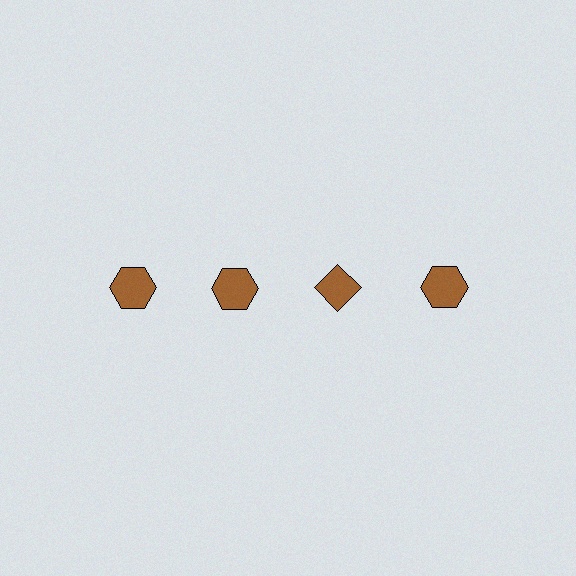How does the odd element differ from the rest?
It has a different shape: diamond instead of hexagon.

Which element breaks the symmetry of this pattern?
The brown diamond in the top row, center column breaks the symmetry. All other shapes are brown hexagons.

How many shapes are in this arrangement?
There are 4 shapes arranged in a grid pattern.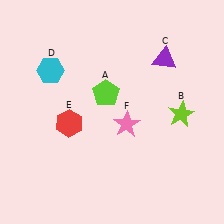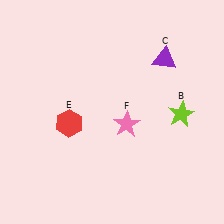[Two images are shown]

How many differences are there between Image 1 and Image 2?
There are 2 differences between the two images.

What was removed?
The lime pentagon (A), the cyan hexagon (D) were removed in Image 2.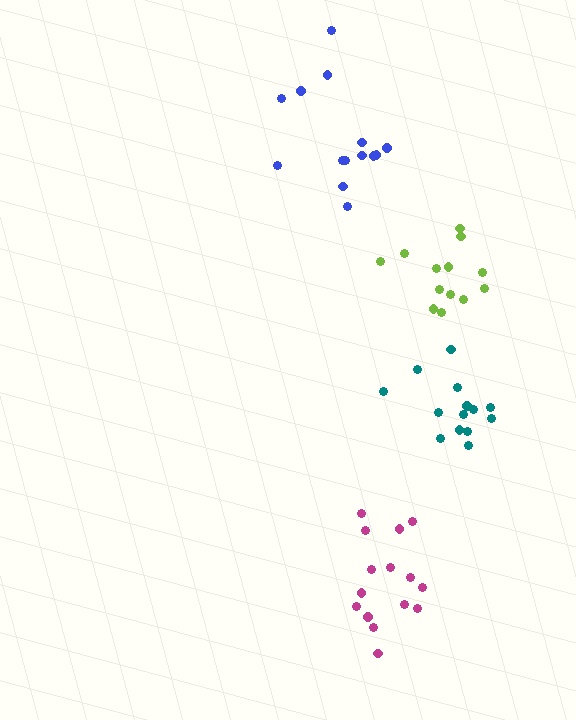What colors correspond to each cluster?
The clusters are colored: blue, lime, teal, magenta.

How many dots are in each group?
Group 1: 14 dots, Group 2: 13 dots, Group 3: 14 dots, Group 4: 15 dots (56 total).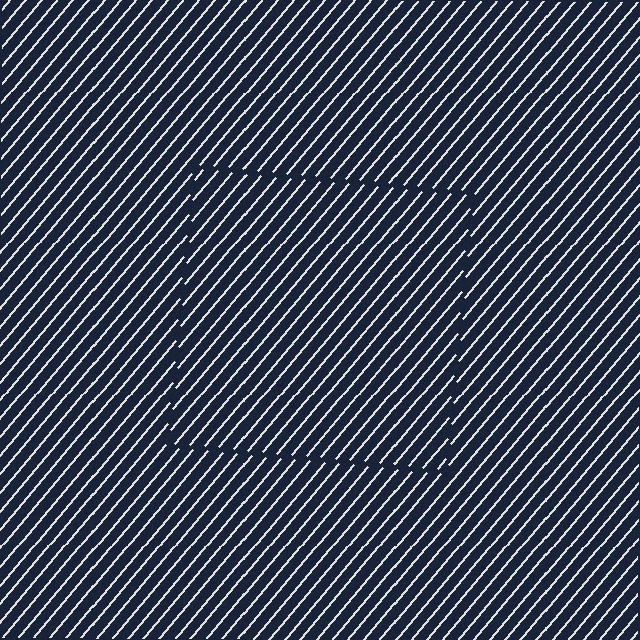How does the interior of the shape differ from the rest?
The interior of the shape contains the same grating, shifted by half a period — the contour is defined by the phase discontinuity where line-ends from the inner and outer gratings abut.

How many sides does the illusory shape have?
4 sides — the line-ends trace a square.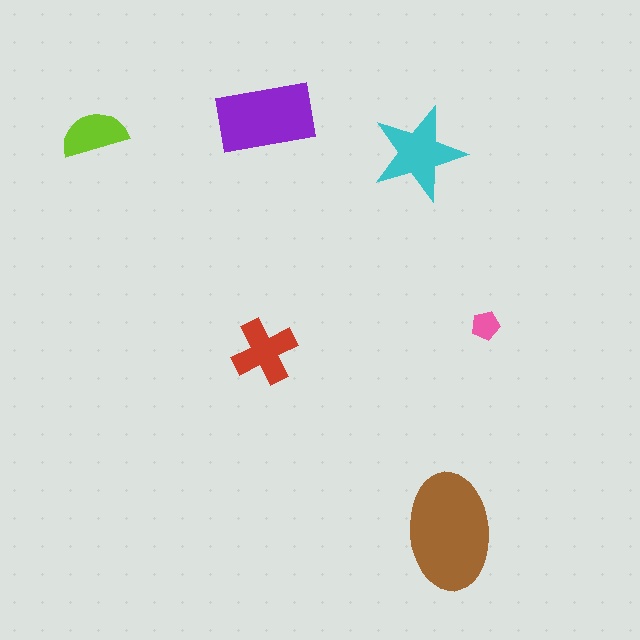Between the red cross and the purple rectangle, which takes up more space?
The purple rectangle.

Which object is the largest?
The brown ellipse.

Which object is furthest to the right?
The pink pentagon is rightmost.